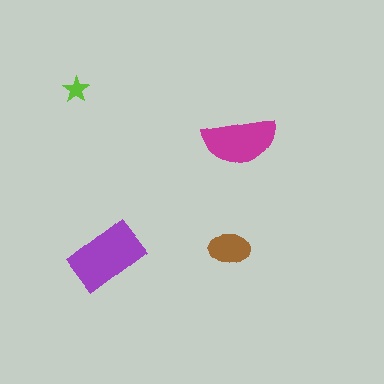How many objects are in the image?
There are 4 objects in the image.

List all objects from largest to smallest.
The purple rectangle, the magenta semicircle, the brown ellipse, the lime star.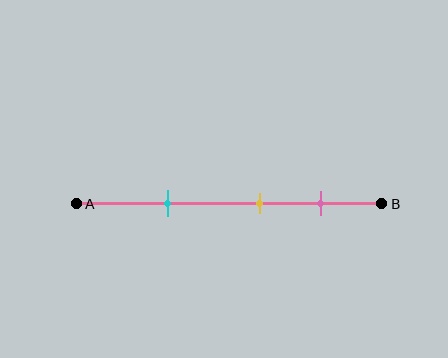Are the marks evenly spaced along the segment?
Yes, the marks are approximately evenly spaced.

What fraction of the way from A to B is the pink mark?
The pink mark is approximately 80% (0.8) of the way from A to B.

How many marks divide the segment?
There are 3 marks dividing the segment.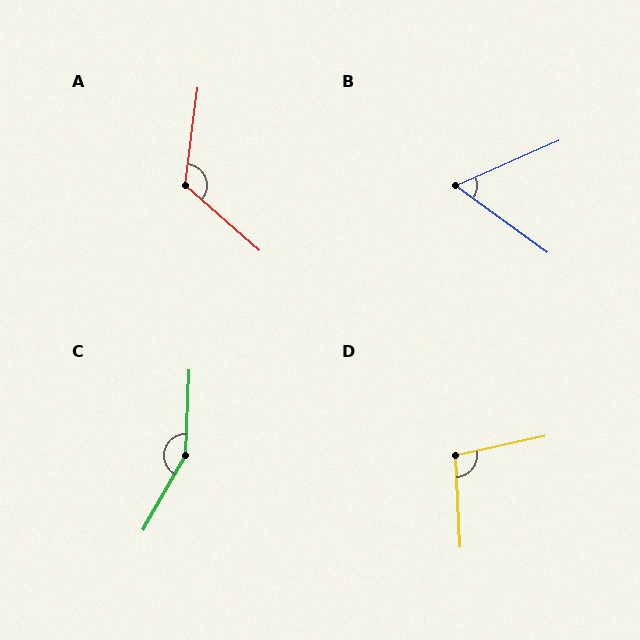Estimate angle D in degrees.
Approximately 100 degrees.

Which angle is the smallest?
B, at approximately 60 degrees.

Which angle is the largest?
C, at approximately 153 degrees.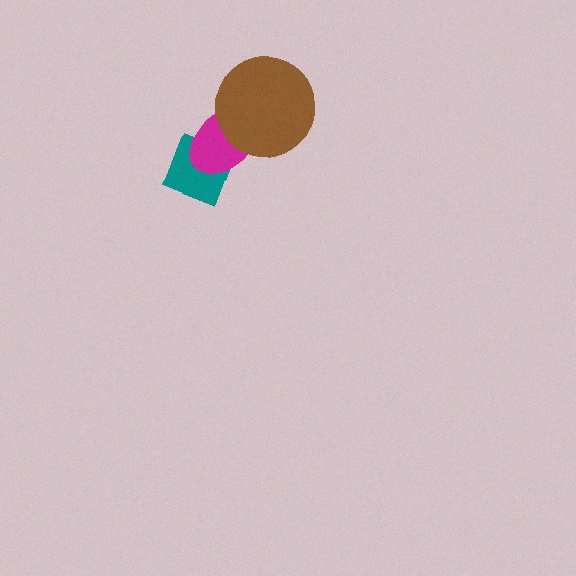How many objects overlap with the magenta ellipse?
2 objects overlap with the magenta ellipse.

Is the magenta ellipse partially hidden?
Yes, it is partially covered by another shape.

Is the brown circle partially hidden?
No, no other shape covers it.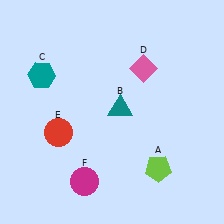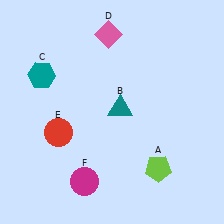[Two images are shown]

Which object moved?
The pink diamond (D) moved left.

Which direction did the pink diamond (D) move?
The pink diamond (D) moved left.